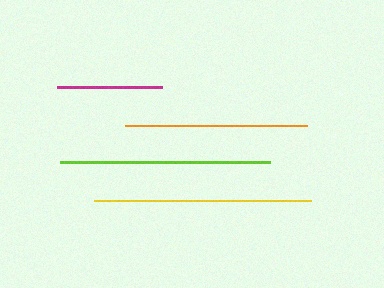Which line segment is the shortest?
The magenta line is the shortest at approximately 105 pixels.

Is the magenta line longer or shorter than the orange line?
The orange line is longer than the magenta line.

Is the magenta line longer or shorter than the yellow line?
The yellow line is longer than the magenta line.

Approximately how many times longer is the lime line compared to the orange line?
The lime line is approximately 1.2 times the length of the orange line.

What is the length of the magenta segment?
The magenta segment is approximately 105 pixels long.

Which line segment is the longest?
The yellow line is the longest at approximately 216 pixels.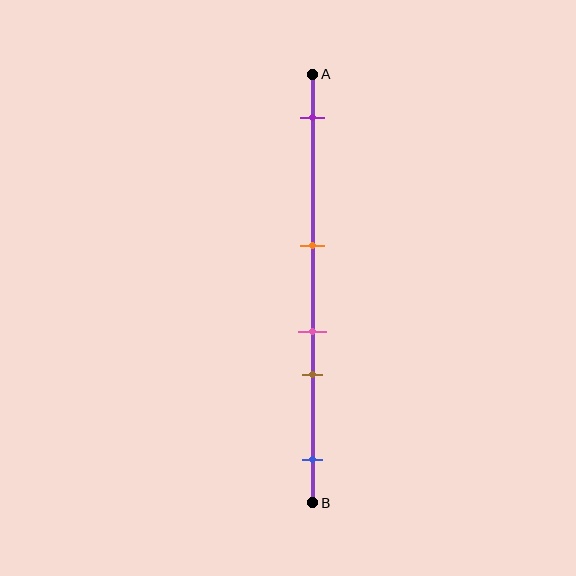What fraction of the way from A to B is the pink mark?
The pink mark is approximately 60% (0.6) of the way from A to B.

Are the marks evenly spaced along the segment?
No, the marks are not evenly spaced.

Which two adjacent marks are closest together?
The pink and brown marks are the closest adjacent pair.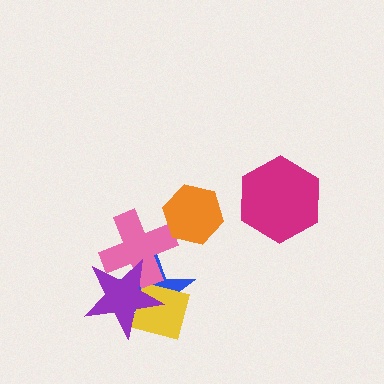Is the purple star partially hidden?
No, no other shape covers it.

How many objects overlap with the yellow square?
2 objects overlap with the yellow square.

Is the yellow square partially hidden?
Yes, it is partially covered by another shape.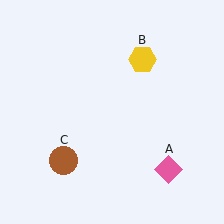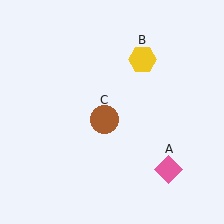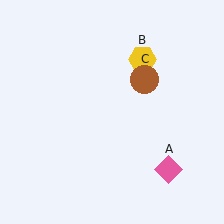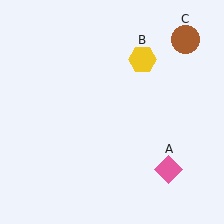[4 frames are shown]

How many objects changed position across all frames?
1 object changed position: brown circle (object C).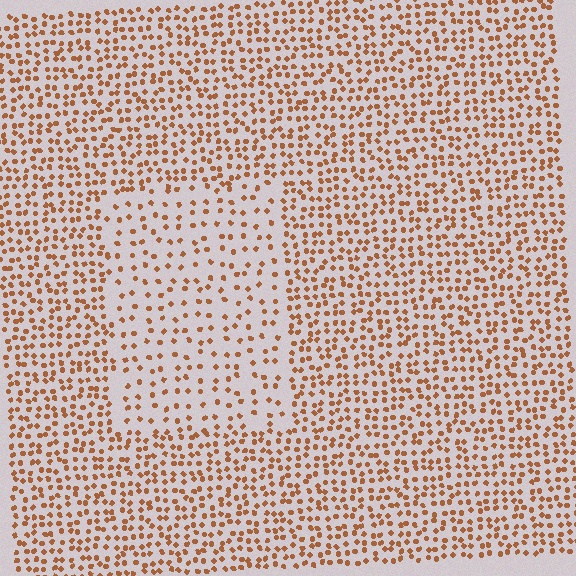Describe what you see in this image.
The image contains small brown elements arranged at two different densities. A rectangle-shaped region is visible where the elements are less densely packed than the surrounding area.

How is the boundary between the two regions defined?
The boundary is defined by a change in element density (approximately 2.0x ratio). All elements are the same color, size, and shape.